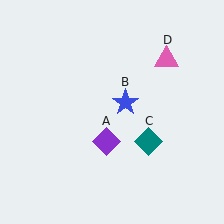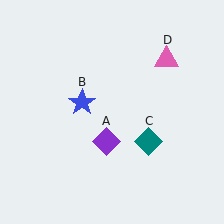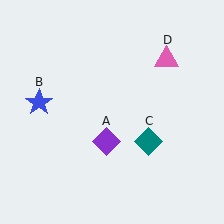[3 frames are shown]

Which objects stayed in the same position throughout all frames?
Purple diamond (object A) and teal diamond (object C) and pink triangle (object D) remained stationary.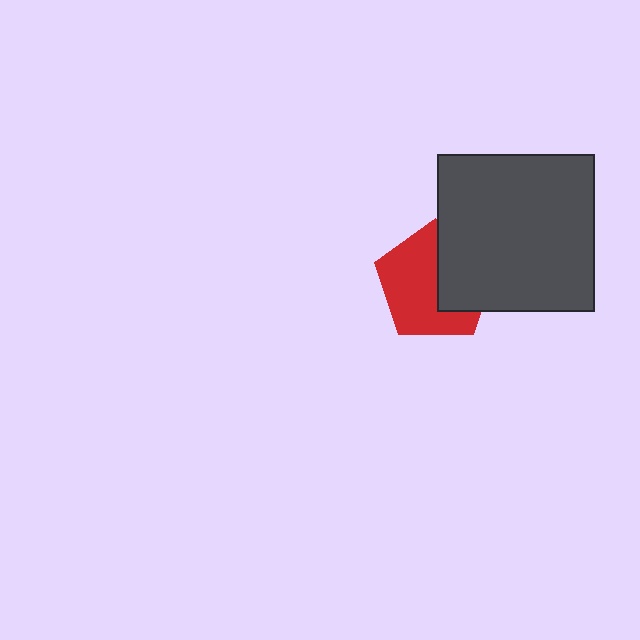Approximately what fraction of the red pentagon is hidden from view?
Roughly 39% of the red pentagon is hidden behind the dark gray square.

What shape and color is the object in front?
The object in front is a dark gray square.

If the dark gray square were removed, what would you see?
You would see the complete red pentagon.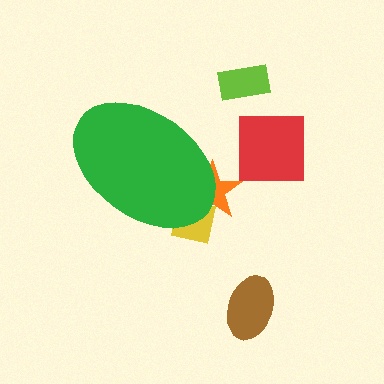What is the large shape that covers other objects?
A green ellipse.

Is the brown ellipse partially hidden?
No, the brown ellipse is fully visible.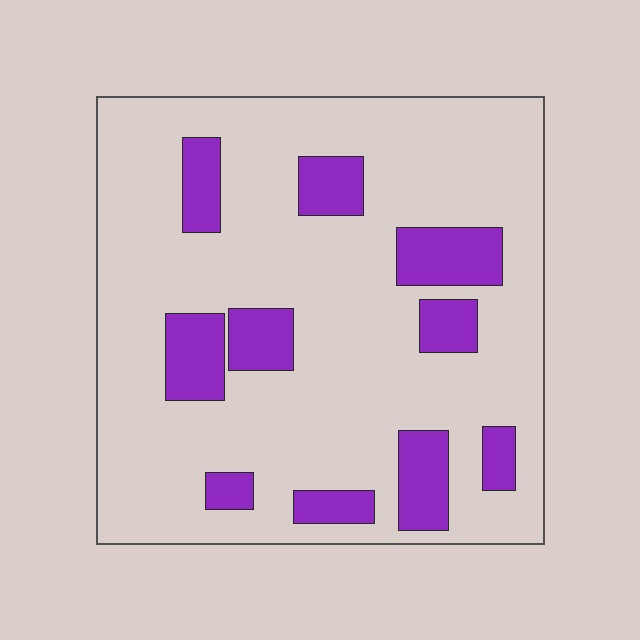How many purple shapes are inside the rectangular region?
10.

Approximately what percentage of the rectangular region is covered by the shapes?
Approximately 20%.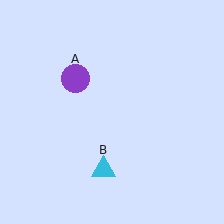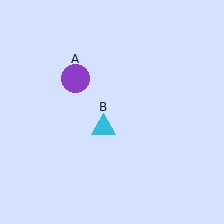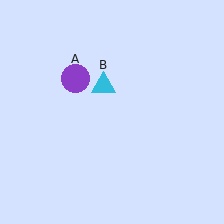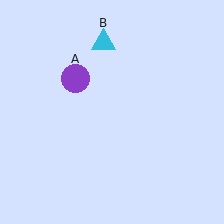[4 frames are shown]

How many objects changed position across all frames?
1 object changed position: cyan triangle (object B).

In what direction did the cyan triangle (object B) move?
The cyan triangle (object B) moved up.